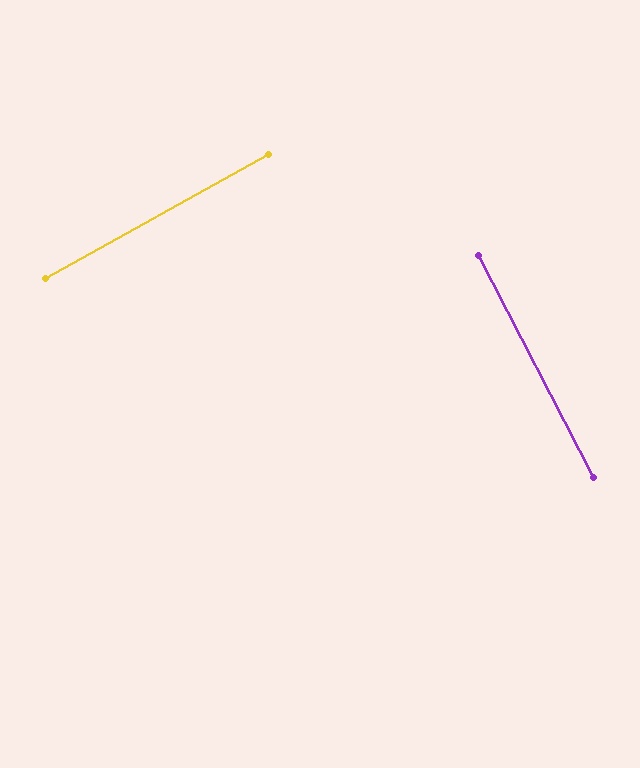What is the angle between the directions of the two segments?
Approximately 88 degrees.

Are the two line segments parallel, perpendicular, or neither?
Perpendicular — they meet at approximately 88°.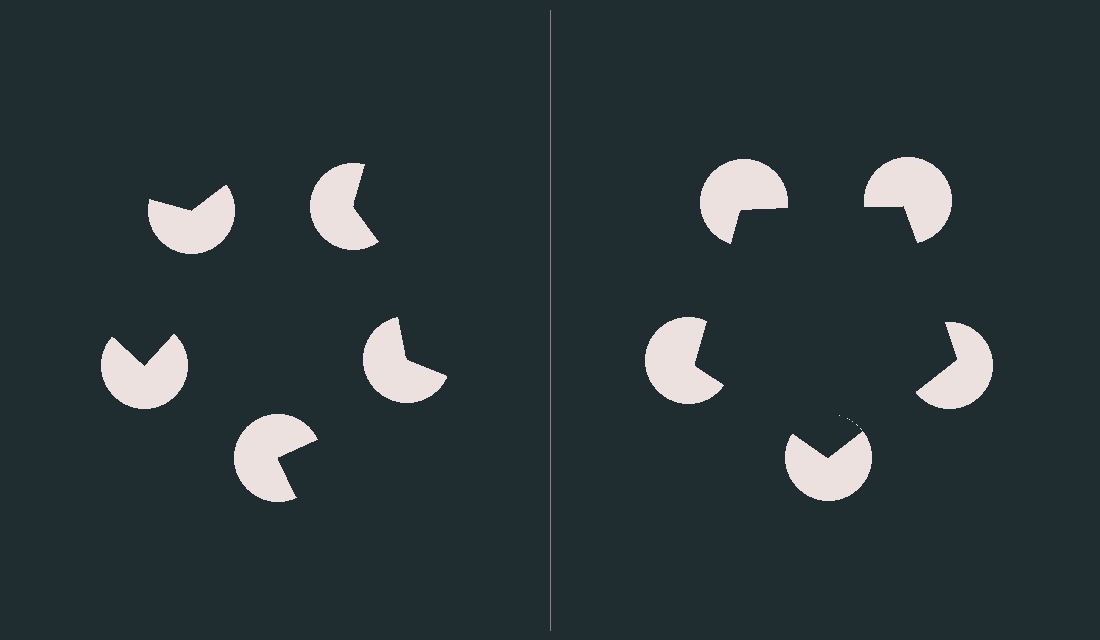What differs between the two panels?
The pac-man discs are positioned identically on both sides; only the wedge orientations differ. On the right they align to a pentagon; on the left they are misaligned.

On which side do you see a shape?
An illusory pentagon appears on the right side. On the left side the wedge cuts are rotated, so no coherent shape forms.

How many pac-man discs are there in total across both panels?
10 — 5 on each side.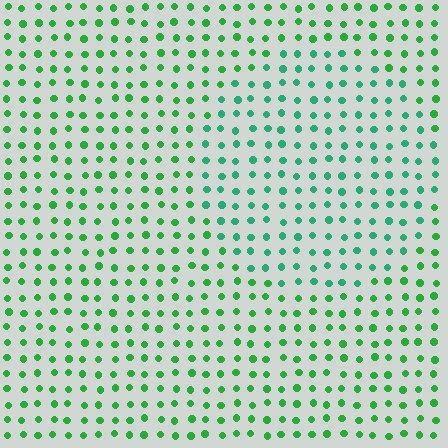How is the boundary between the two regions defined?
The boundary is defined purely by a slight shift in hue (about 28 degrees). Spacing, size, and orientation are identical on both sides.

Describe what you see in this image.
The image is filled with small green elements in a uniform arrangement. A circle-shaped region is visible where the elements are tinted to a slightly different hue, forming a subtle color boundary.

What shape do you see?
I see a circle.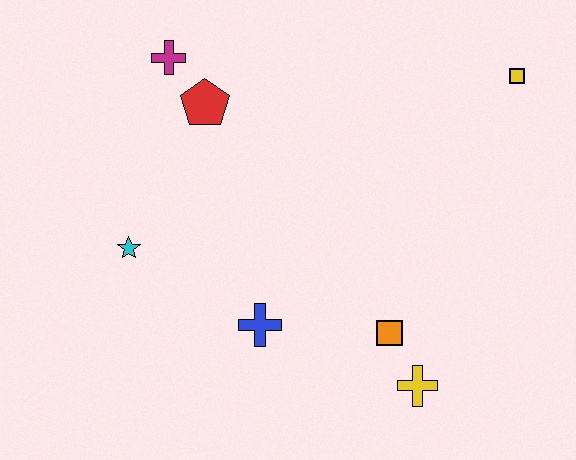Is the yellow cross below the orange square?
Yes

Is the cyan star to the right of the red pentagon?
No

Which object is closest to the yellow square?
The orange square is closest to the yellow square.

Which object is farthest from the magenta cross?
The yellow cross is farthest from the magenta cross.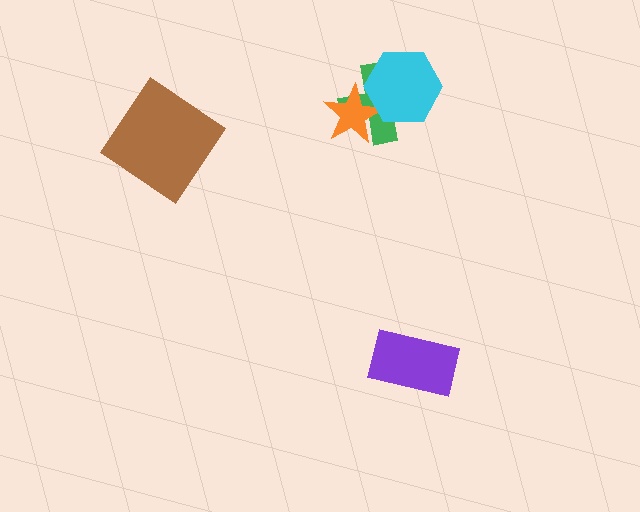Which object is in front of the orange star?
The cyan hexagon is in front of the orange star.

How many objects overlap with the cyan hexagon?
2 objects overlap with the cyan hexagon.